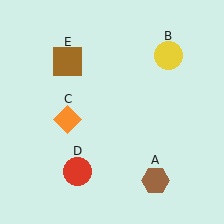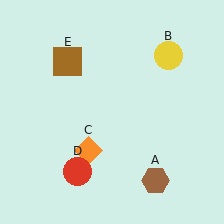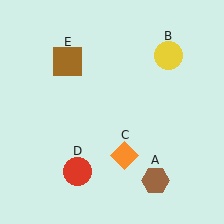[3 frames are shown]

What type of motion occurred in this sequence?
The orange diamond (object C) rotated counterclockwise around the center of the scene.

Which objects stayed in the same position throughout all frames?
Brown hexagon (object A) and yellow circle (object B) and red circle (object D) and brown square (object E) remained stationary.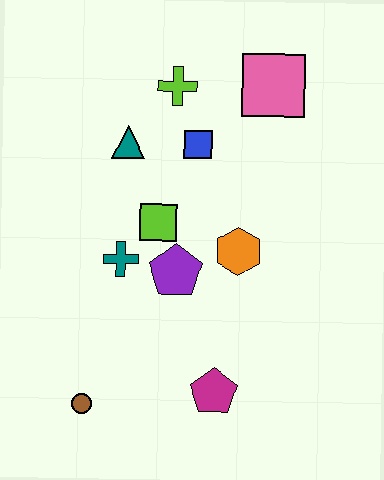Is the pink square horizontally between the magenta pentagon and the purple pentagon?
No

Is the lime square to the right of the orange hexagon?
No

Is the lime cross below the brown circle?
No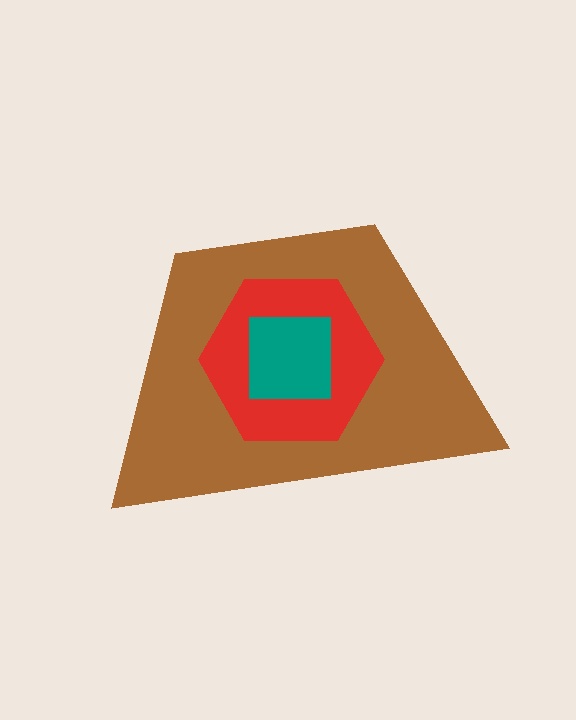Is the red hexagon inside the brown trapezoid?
Yes.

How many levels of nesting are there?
3.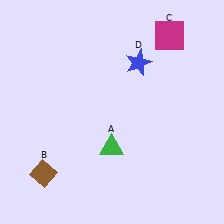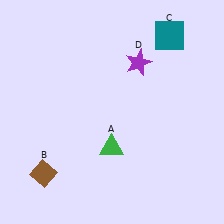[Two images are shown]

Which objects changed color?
C changed from magenta to teal. D changed from blue to purple.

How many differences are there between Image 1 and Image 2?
There are 2 differences between the two images.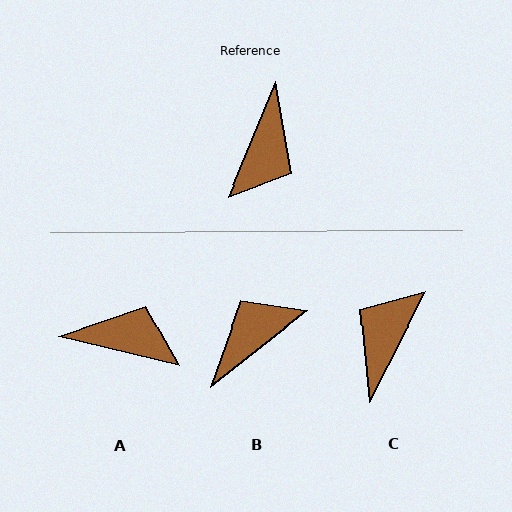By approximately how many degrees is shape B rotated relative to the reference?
Approximately 150 degrees counter-clockwise.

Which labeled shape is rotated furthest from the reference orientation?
C, about 175 degrees away.